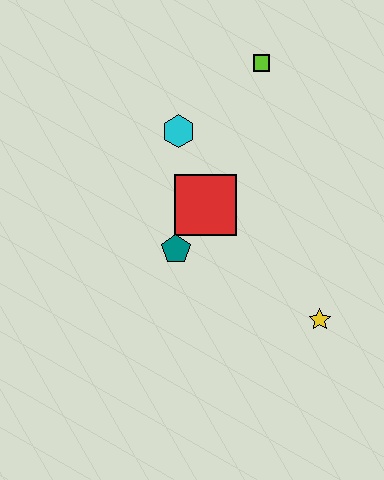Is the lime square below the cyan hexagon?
No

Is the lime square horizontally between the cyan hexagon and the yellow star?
Yes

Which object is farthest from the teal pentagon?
The lime square is farthest from the teal pentagon.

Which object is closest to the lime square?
The cyan hexagon is closest to the lime square.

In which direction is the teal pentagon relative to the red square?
The teal pentagon is below the red square.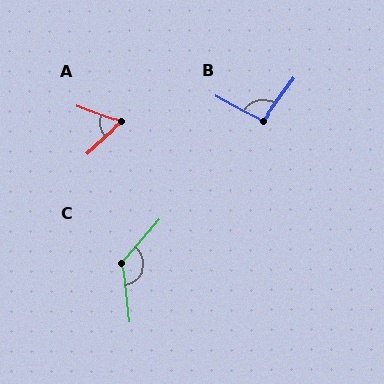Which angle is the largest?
C, at approximately 133 degrees.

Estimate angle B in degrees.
Approximately 98 degrees.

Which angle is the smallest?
A, at approximately 63 degrees.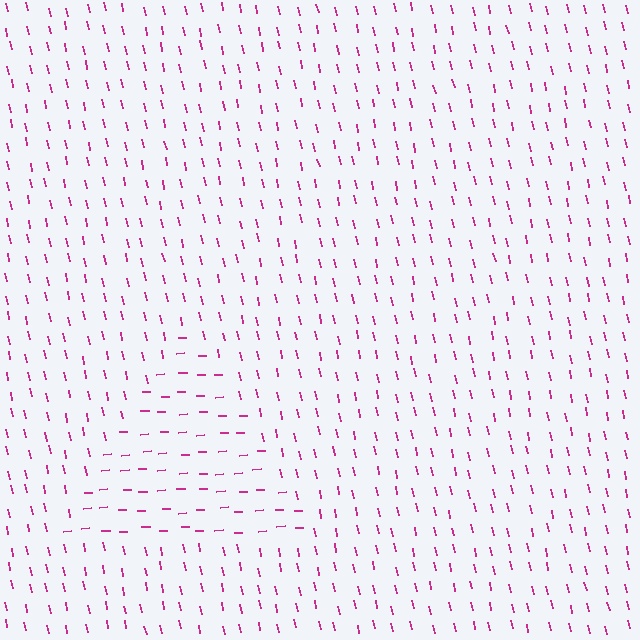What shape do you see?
I see a triangle.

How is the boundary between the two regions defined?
The boundary is defined purely by a change in line orientation (approximately 81 degrees difference). All lines are the same color and thickness.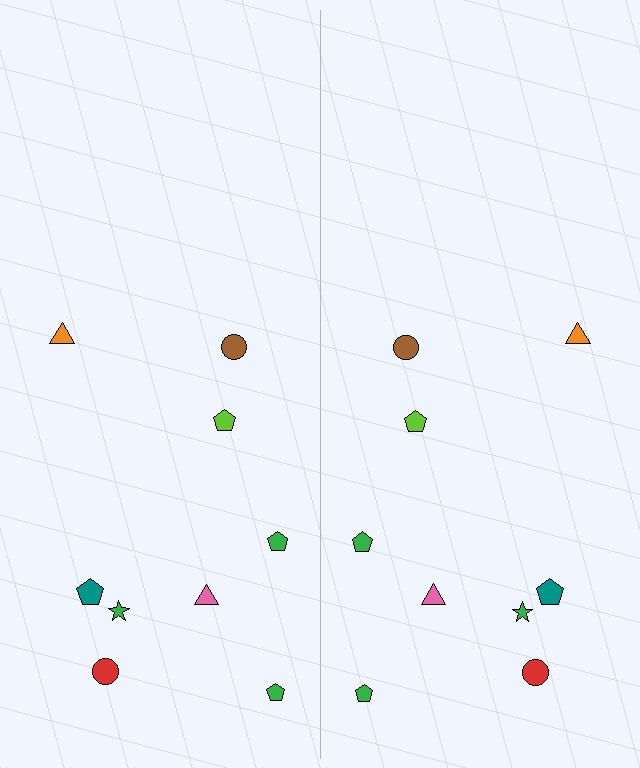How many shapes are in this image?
There are 18 shapes in this image.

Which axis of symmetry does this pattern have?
The pattern has a vertical axis of symmetry running through the center of the image.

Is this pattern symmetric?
Yes, this pattern has bilateral (reflection) symmetry.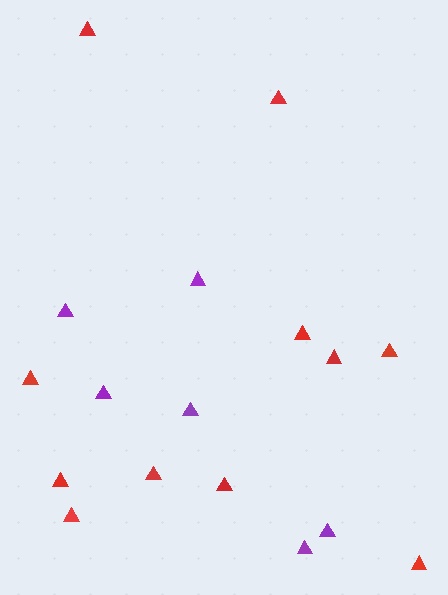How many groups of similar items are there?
There are 2 groups: one group of red triangles (11) and one group of purple triangles (6).